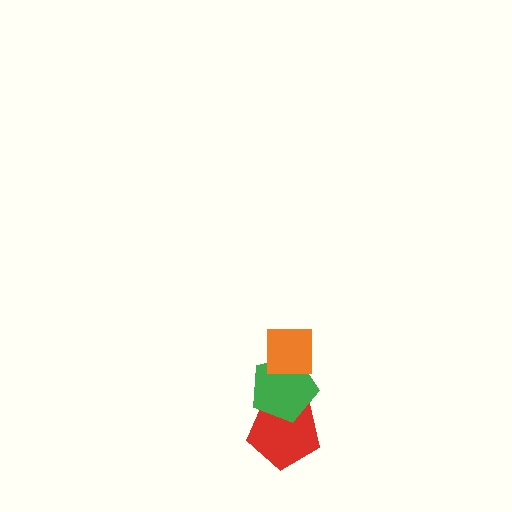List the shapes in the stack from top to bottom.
From top to bottom: the orange square, the green pentagon, the red pentagon.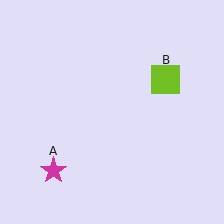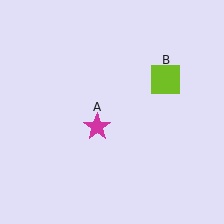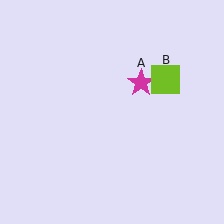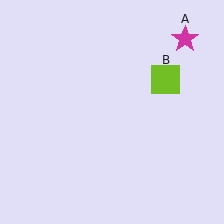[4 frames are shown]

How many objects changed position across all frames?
1 object changed position: magenta star (object A).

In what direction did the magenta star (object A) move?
The magenta star (object A) moved up and to the right.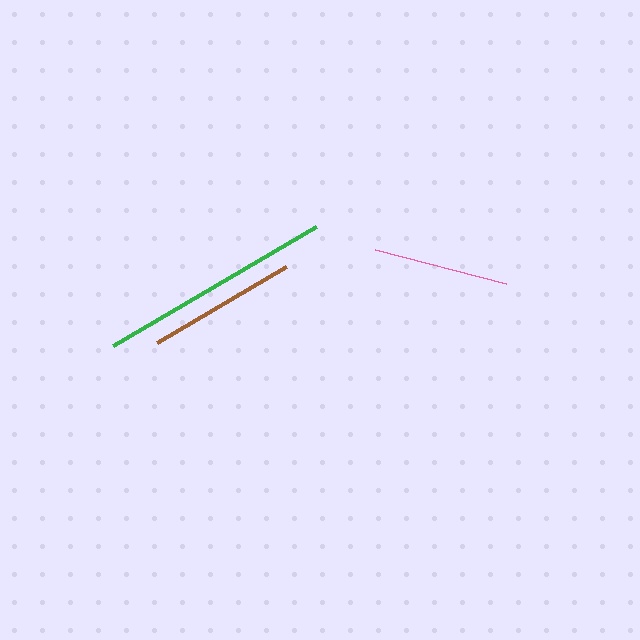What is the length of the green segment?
The green segment is approximately 236 pixels long.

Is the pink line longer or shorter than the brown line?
The brown line is longer than the pink line.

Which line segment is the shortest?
The pink line is the shortest at approximately 136 pixels.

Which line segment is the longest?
The green line is the longest at approximately 236 pixels.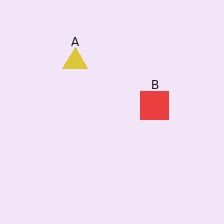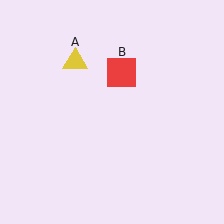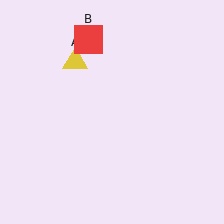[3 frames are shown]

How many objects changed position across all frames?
1 object changed position: red square (object B).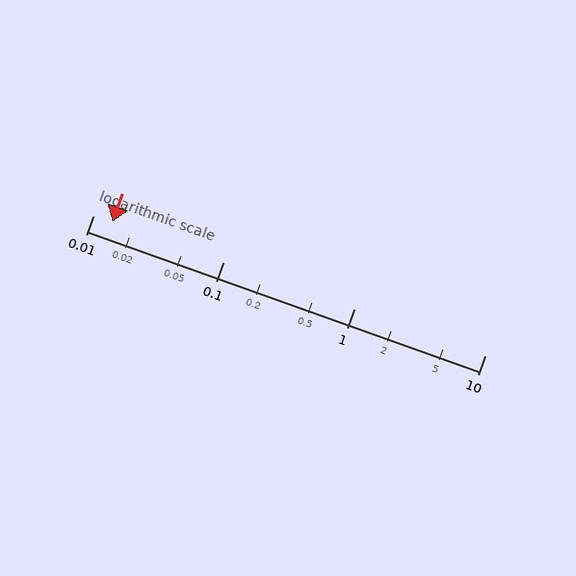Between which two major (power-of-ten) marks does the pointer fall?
The pointer is between 0.01 and 0.1.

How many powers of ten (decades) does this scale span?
The scale spans 3 decades, from 0.01 to 10.